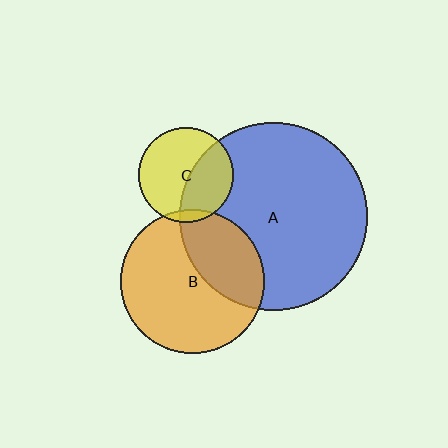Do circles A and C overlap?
Yes.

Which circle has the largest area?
Circle A (blue).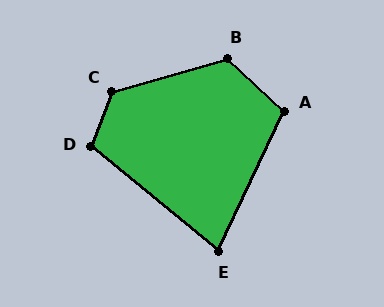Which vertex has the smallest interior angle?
E, at approximately 76 degrees.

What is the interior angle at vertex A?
Approximately 108 degrees (obtuse).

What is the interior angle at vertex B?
Approximately 121 degrees (obtuse).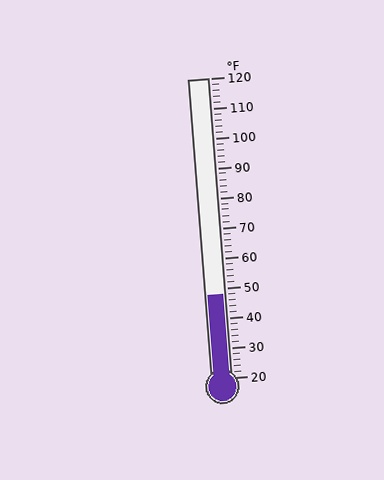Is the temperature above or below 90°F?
The temperature is below 90°F.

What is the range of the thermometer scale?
The thermometer scale ranges from 20°F to 120°F.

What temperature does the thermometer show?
The thermometer shows approximately 48°F.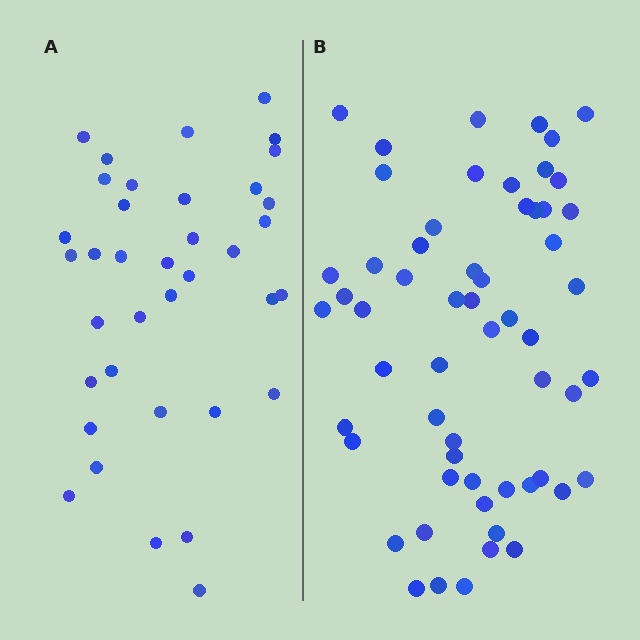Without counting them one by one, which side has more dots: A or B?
Region B (the right region) has more dots.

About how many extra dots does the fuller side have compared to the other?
Region B has approximately 20 more dots than region A.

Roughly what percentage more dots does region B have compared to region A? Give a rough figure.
About 55% more.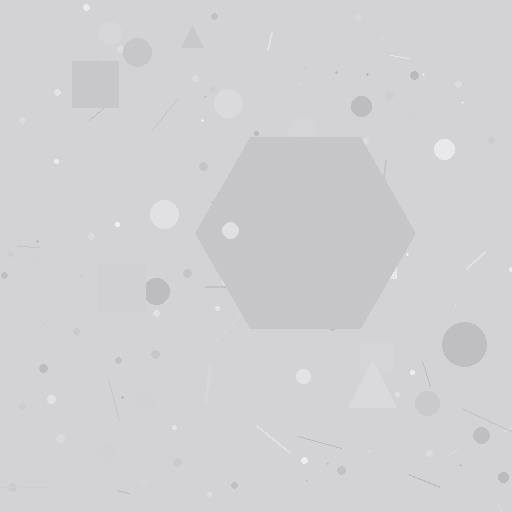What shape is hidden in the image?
A hexagon is hidden in the image.